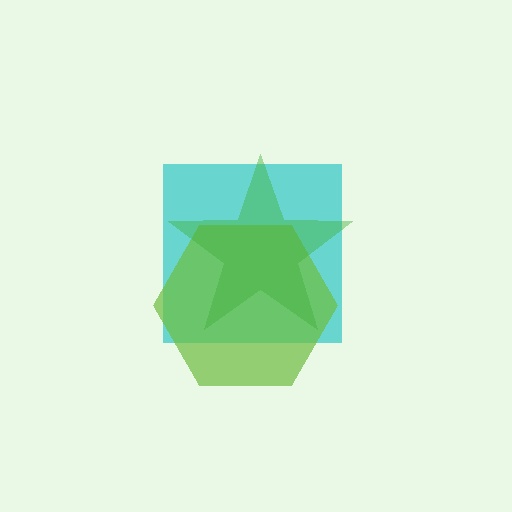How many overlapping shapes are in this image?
There are 3 overlapping shapes in the image.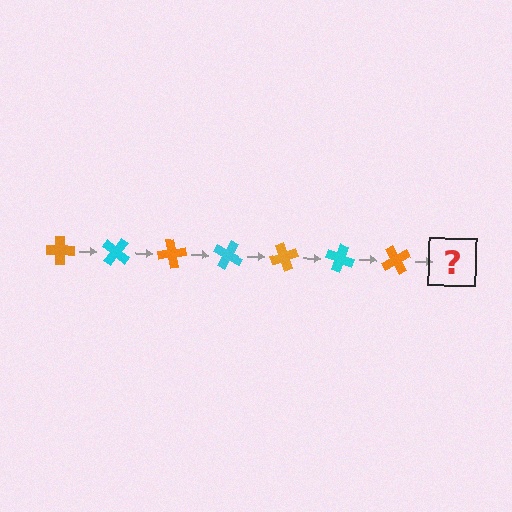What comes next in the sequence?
The next element should be a cyan cross, rotated 280 degrees from the start.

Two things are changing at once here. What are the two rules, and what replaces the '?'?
The two rules are that it rotates 40 degrees each step and the color cycles through orange and cyan. The '?' should be a cyan cross, rotated 280 degrees from the start.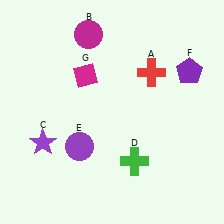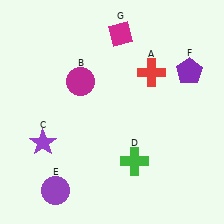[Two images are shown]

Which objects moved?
The objects that moved are: the magenta circle (B), the purple circle (E), the magenta diamond (G).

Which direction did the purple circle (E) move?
The purple circle (E) moved down.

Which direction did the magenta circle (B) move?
The magenta circle (B) moved down.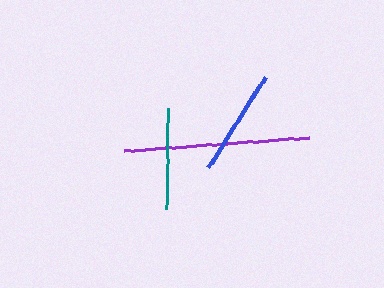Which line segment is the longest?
The purple line is the longest at approximately 186 pixels.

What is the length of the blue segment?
The blue segment is approximately 107 pixels long.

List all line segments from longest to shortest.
From longest to shortest: purple, blue, teal.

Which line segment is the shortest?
The teal line is the shortest at approximately 101 pixels.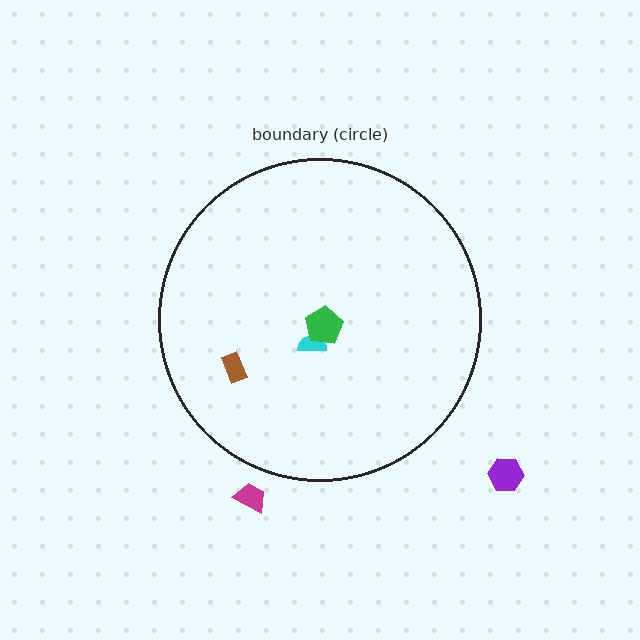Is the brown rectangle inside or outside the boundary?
Inside.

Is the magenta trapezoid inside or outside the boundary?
Outside.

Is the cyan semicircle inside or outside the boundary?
Inside.